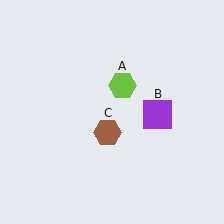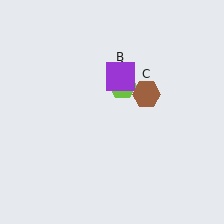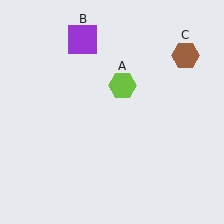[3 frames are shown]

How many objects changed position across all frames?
2 objects changed position: purple square (object B), brown hexagon (object C).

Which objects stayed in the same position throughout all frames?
Lime hexagon (object A) remained stationary.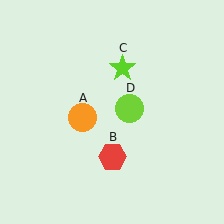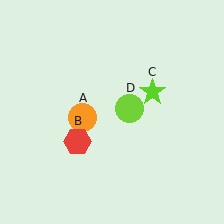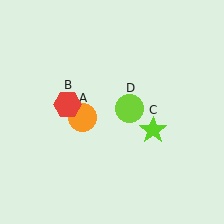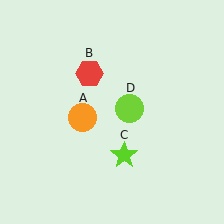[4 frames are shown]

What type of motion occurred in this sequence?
The red hexagon (object B), lime star (object C) rotated clockwise around the center of the scene.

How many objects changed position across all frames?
2 objects changed position: red hexagon (object B), lime star (object C).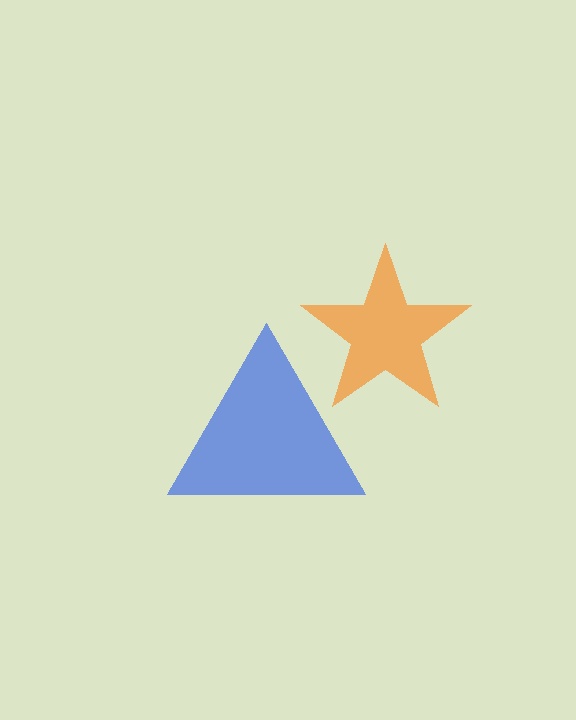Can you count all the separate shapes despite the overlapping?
Yes, there are 2 separate shapes.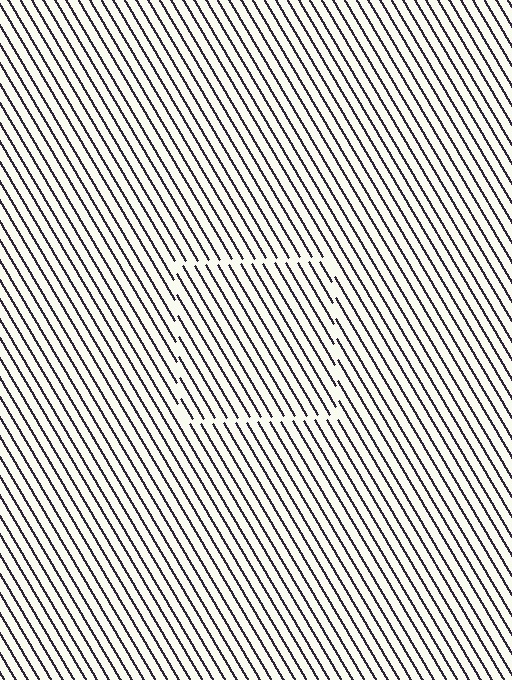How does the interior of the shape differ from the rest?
The interior of the shape contains the same grating, shifted by half a period — the contour is defined by the phase discontinuity where line-ends from the inner and outer gratings abut.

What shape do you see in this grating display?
An illusory square. The interior of the shape contains the same grating, shifted by half a period — the contour is defined by the phase discontinuity where line-ends from the inner and outer gratings abut.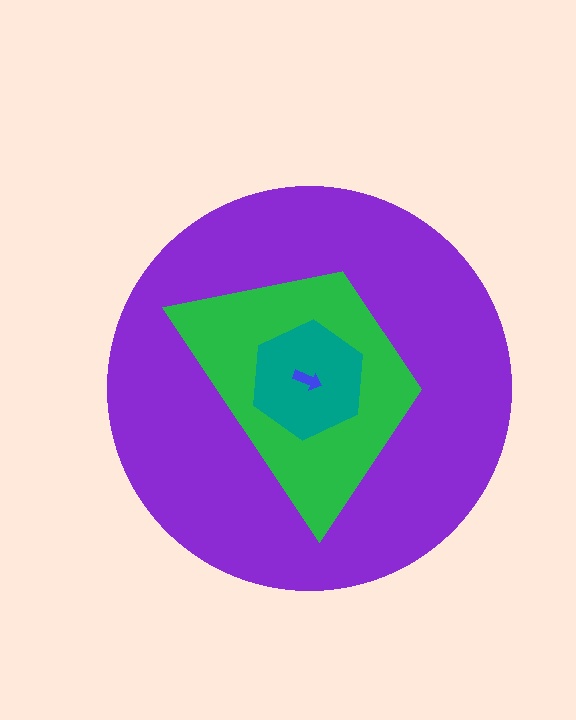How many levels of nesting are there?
4.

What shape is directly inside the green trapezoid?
The teal hexagon.